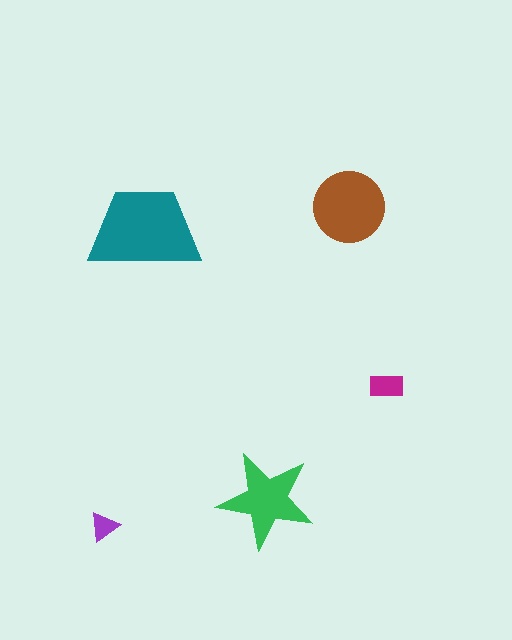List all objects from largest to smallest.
The teal trapezoid, the brown circle, the green star, the magenta rectangle, the purple triangle.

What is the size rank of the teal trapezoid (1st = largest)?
1st.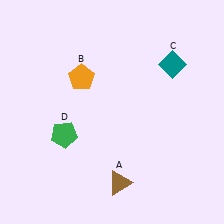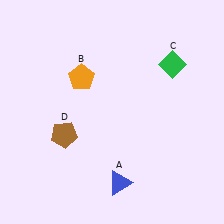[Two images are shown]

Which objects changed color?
A changed from brown to blue. C changed from teal to green. D changed from green to brown.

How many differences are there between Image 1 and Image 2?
There are 3 differences between the two images.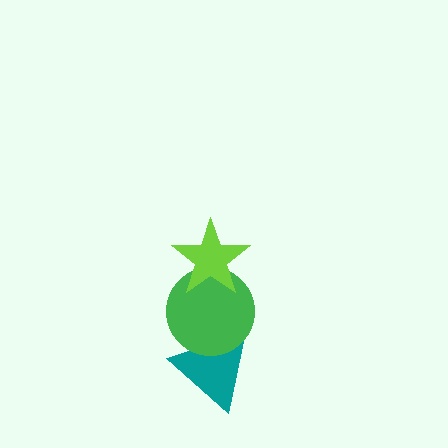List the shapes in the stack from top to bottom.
From top to bottom: the lime star, the green circle, the teal triangle.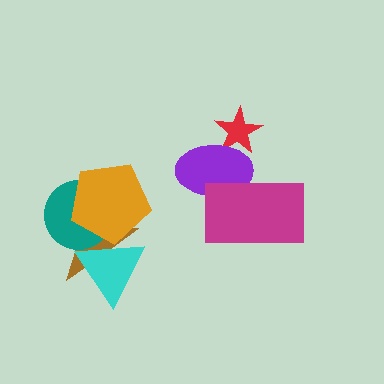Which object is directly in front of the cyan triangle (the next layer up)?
The teal circle is directly in front of the cyan triangle.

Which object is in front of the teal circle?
The orange pentagon is in front of the teal circle.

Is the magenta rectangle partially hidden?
No, no other shape covers it.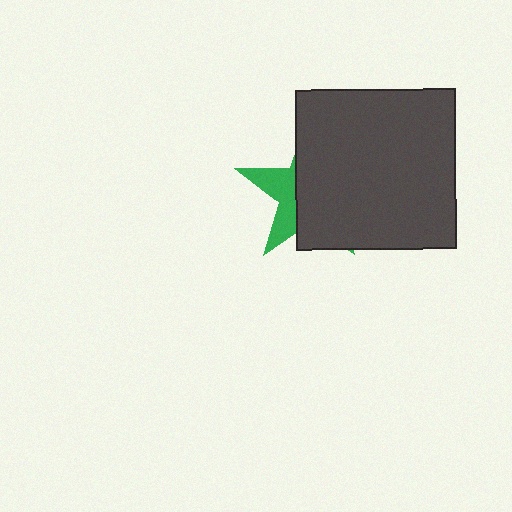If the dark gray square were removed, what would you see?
You would see the complete green star.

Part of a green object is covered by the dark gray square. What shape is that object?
It is a star.